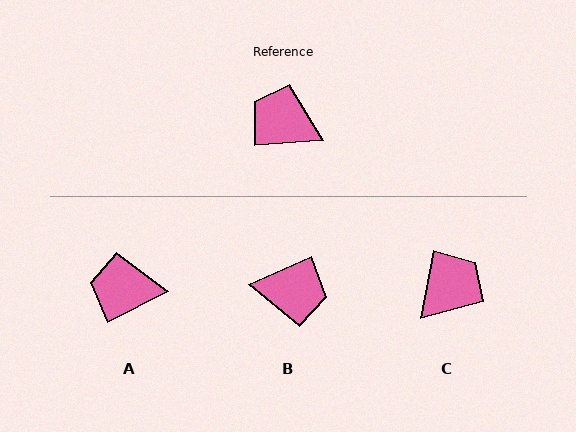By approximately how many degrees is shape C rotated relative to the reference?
Approximately 106 degrees clockwise.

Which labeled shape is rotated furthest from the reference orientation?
B, about 160 degrees away.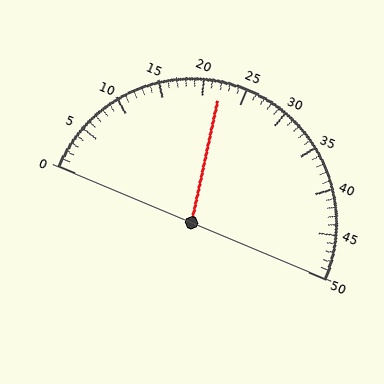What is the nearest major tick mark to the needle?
The nearest major tick mark is 20.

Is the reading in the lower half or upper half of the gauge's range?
The reading is in the lower half of the range (0 to 50).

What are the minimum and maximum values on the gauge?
The gauge ranges from 0 to 50.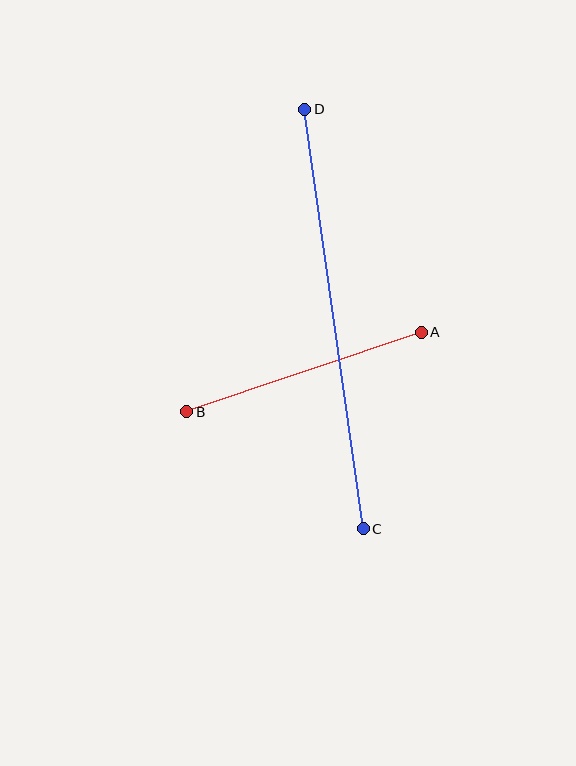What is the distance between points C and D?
The distance is approximately 423 pixels.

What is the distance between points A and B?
The distance is approximately 247 pixels.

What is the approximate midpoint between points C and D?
The midpoint is at approximately (334, 319) pixels.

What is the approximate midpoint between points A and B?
The midpoint is at approximately (304, 372) pixels.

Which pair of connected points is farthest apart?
Points C and D are farthest apart.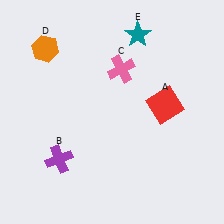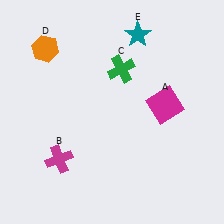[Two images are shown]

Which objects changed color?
A changed from red to magenta. B changed from purple to magenta. C changed from pink to green.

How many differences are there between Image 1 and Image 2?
There are 3 differences between the two images.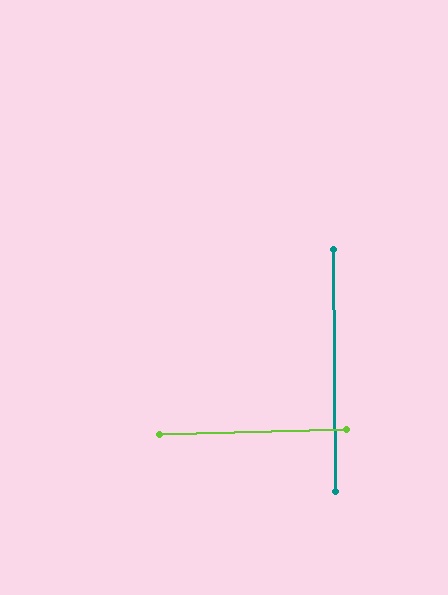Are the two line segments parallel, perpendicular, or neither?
Perpendicular — they meet at approximately 89°.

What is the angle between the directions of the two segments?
Approximately 89 degrees.